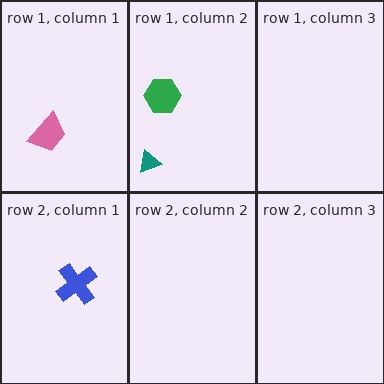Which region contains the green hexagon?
The row 1, column 2 region.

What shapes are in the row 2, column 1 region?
The blue cross.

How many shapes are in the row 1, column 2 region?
2.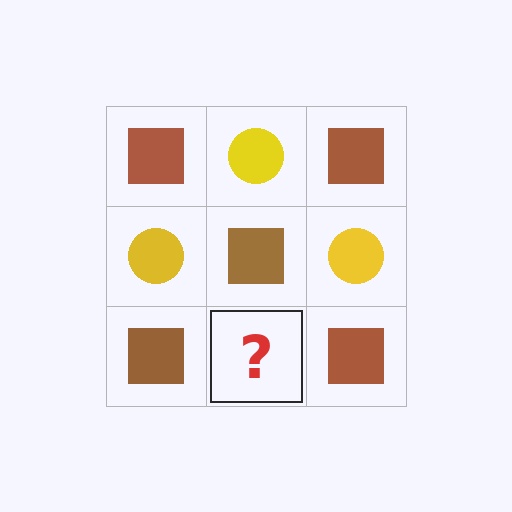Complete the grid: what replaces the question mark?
The question mark should be replaced with a yellow circle.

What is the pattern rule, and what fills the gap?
The rule is that it alternates brown square and yellow circle in a checkerboard pattern. The gap should be filled with a yellow circle.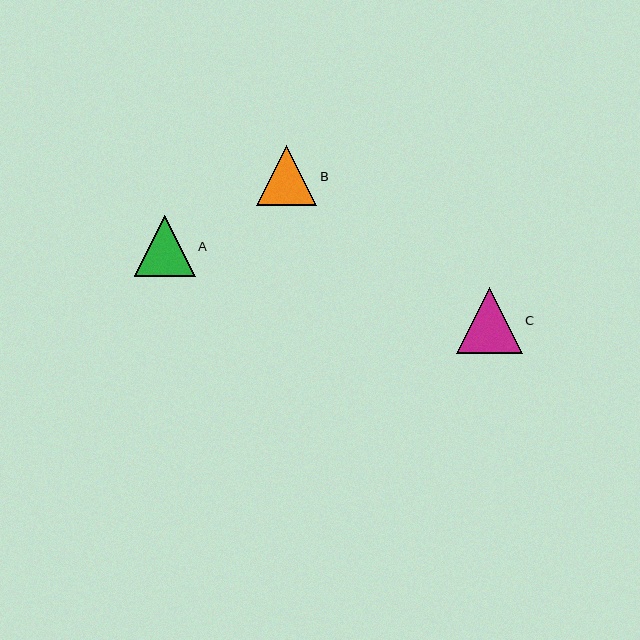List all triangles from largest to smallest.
From largest to smallest: C, A, B.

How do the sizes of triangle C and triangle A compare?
Triangle C and triangle A are approximately the same size.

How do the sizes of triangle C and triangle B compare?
Triangle C and triangle B are approximately the same size.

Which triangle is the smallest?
Triangle B is the smallest with a size of approximately 60 pixels.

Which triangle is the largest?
Triangle C is the largest with a size of approximately 66 pixels.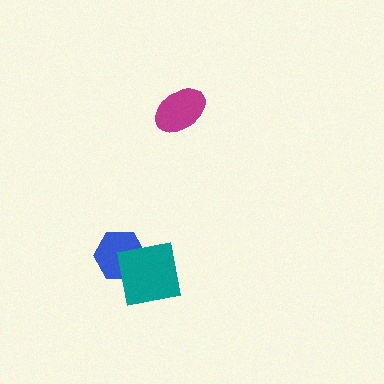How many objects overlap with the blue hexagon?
1 object overlaps with the blue hexagon.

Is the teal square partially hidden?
No, no other shape covers it.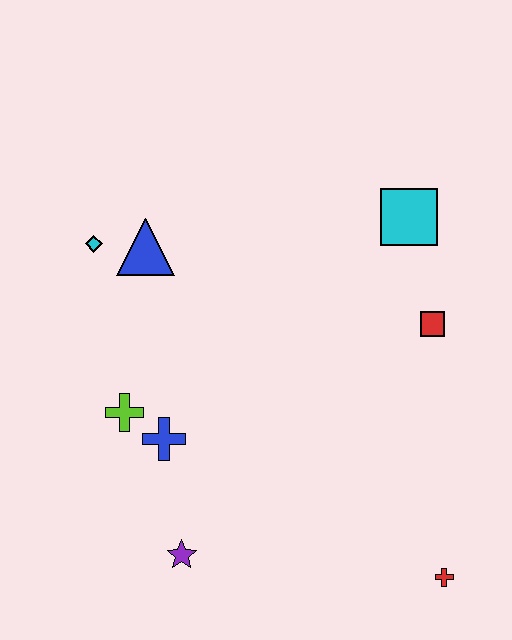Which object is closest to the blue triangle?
The cyan diamond is closest to the blue triangle.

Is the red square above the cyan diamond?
No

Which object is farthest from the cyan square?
The purple star is farthest from the cyan square.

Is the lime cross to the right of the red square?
No